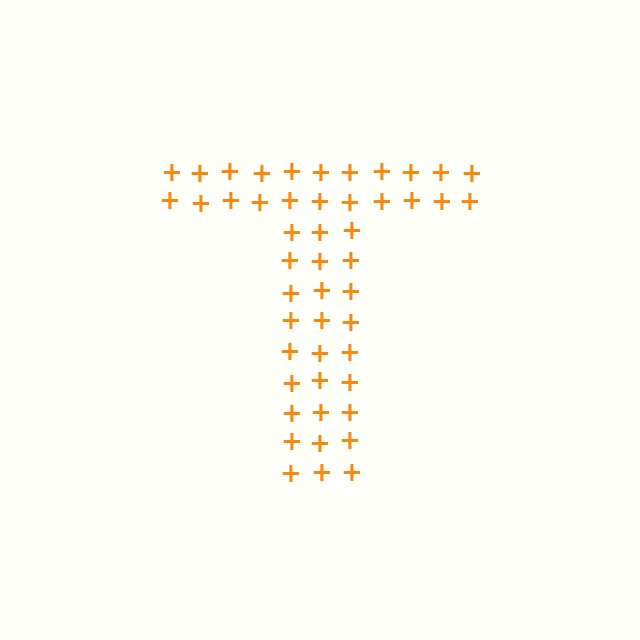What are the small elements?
The small elements are plus signs.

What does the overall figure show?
The overall figure shows the letter T.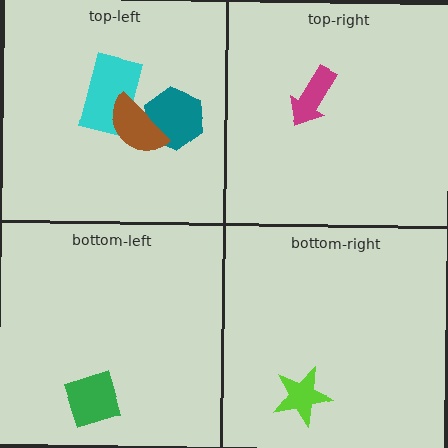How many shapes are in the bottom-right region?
1.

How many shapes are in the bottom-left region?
1.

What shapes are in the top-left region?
The teal hexagon, the cyan rectangle, the brown semicircle.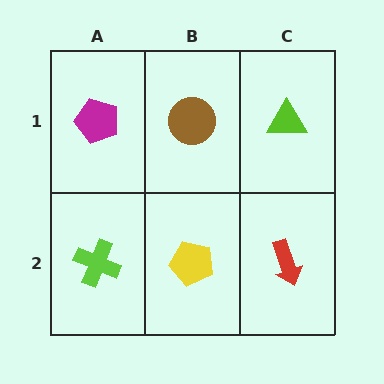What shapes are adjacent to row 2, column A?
A magenta pentagon (row 1, column A), a yellow pentagon (row 2, column B).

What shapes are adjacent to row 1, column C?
A red arrow (row 2, column C), a brown circle (row 1, column B).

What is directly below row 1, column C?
A red arrow.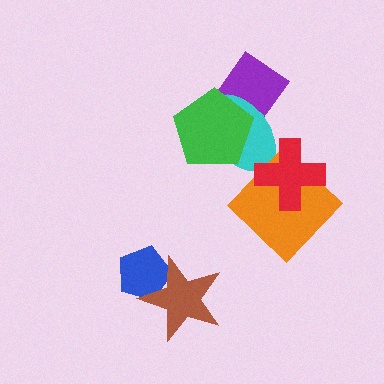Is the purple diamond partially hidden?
Yes, it is partially covered by another shape.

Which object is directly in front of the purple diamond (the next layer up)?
The cyan ellipse is directly in front of the purple diamond.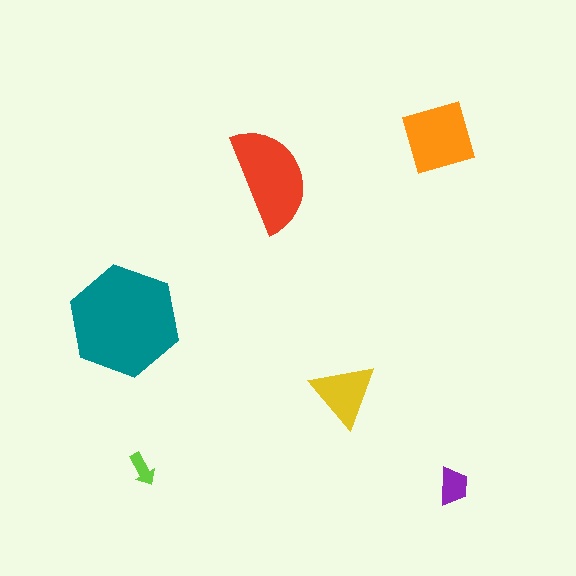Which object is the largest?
The teal hexagon.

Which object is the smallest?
The lime arrow.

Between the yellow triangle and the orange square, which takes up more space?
The orange square.